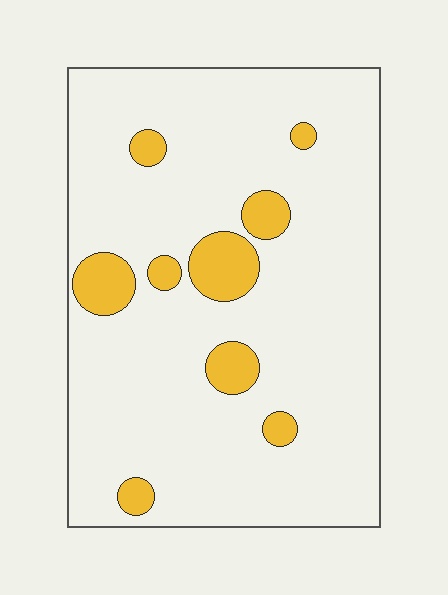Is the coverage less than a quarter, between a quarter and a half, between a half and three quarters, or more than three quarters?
Less than a quarter.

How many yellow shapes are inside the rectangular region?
9.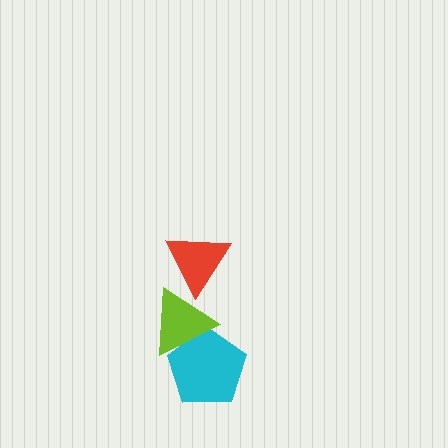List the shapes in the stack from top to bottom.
From top to bottom: the red triangle, the lime triangle, the cyan pentagon.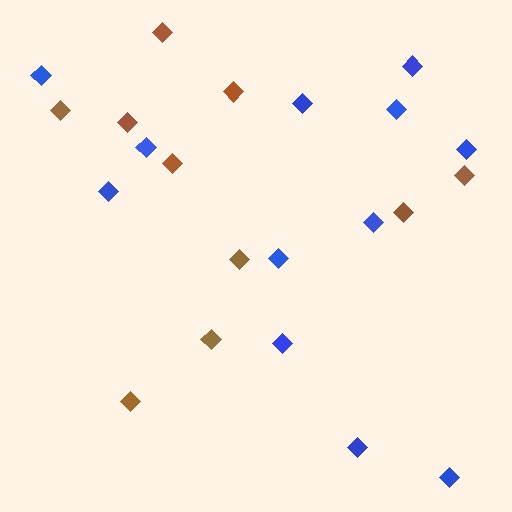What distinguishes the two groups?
There are 2 groups: one group of blue diamonds (12) and one group of brown diamonds (10).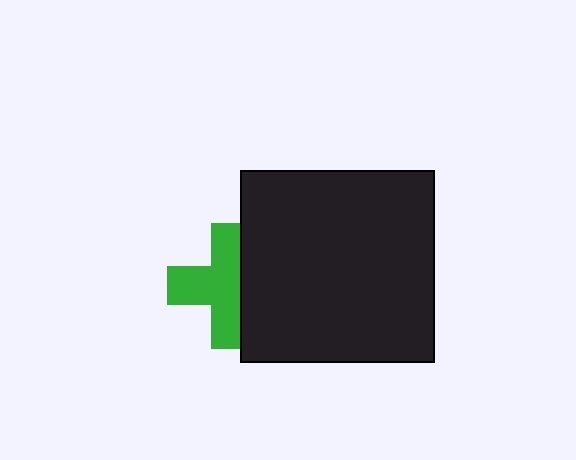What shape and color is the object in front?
The object in front is a black rectangle.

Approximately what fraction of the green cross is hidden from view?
Roughly 36% of the green cross is hidden behind the black rectangle.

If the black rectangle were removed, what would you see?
You would see the complete green cross.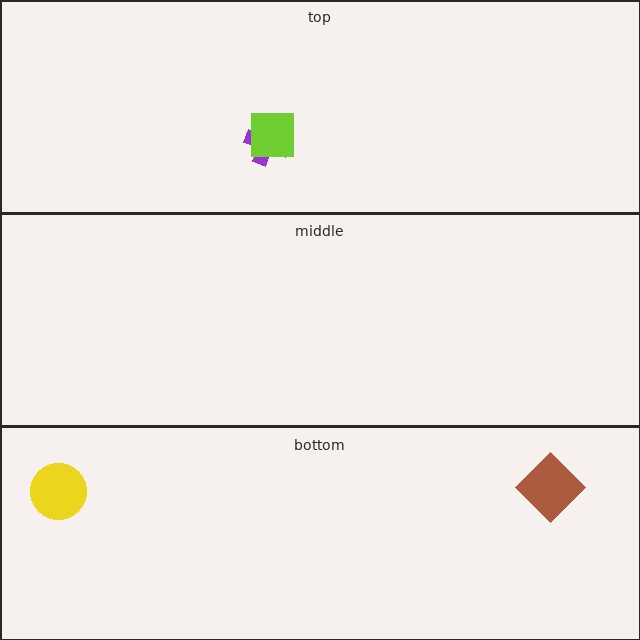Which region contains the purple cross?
The top region.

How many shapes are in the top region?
2.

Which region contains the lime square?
The top region.